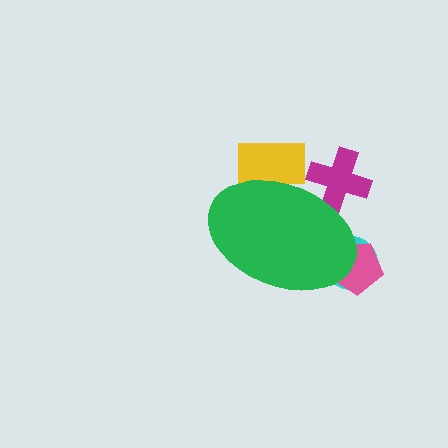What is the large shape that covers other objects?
A green ellipse.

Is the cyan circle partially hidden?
Yes, the cyan circle is partially hidden behind the green ellipse.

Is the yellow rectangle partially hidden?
Yes, the yellow rectangle is partially hidden behind the green ellipse.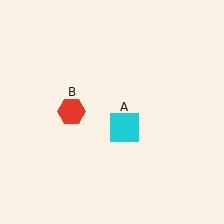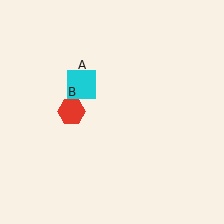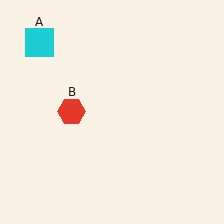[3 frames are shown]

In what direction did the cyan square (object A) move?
The cyan square (object A) moved up and to the left.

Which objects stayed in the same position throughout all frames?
Red hexagon (object B) remained stationary.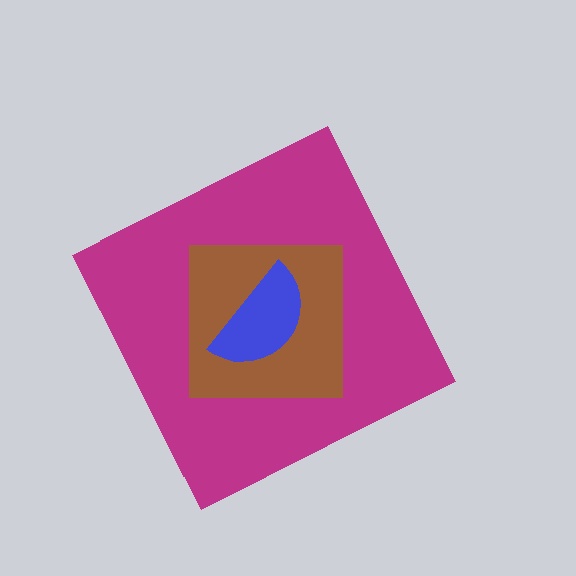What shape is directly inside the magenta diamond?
The brown square.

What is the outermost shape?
The magenta diamond.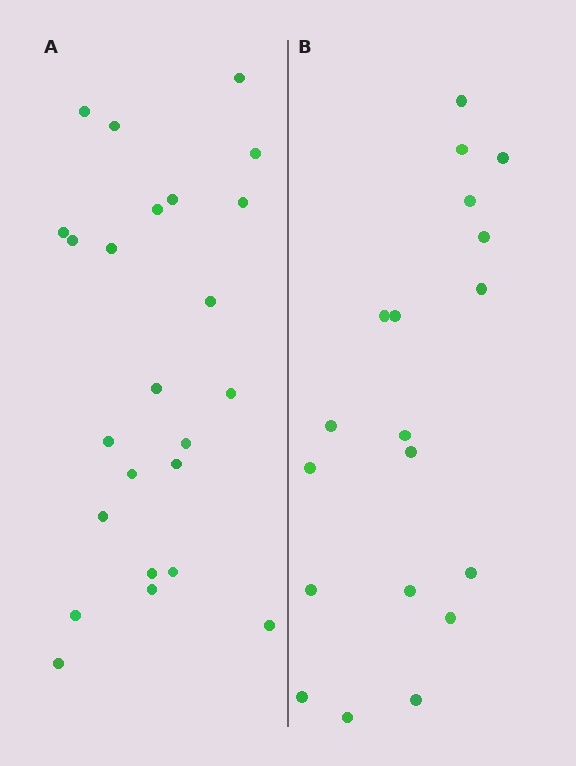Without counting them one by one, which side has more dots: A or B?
Region A (the left region) has more dots.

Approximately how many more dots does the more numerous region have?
Region A has about 5 more dots than region B.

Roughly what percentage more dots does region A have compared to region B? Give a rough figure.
About 25% more.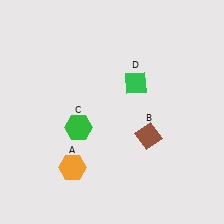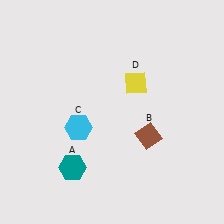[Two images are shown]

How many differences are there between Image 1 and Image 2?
There are 3 differences between the two images.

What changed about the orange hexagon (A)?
In Image 1, A is orange. In Image 2, it changed to teal.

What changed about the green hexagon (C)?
In Image 1, C is green. In Image 2, it changed to cyan.